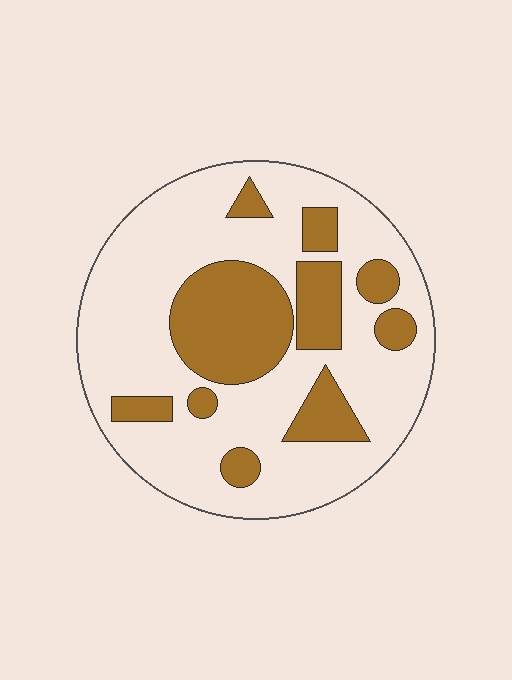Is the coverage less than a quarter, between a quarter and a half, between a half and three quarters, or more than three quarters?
Between a quarter and a half.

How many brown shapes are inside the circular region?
10.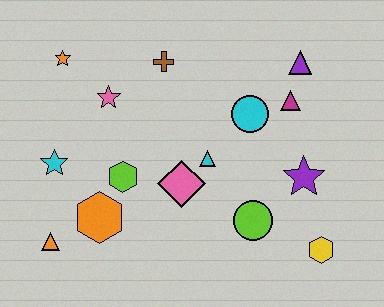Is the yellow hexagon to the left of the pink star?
No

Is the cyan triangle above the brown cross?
No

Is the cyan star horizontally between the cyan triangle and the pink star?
No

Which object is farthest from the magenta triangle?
The orange triangle is farthest from the magenta triangle.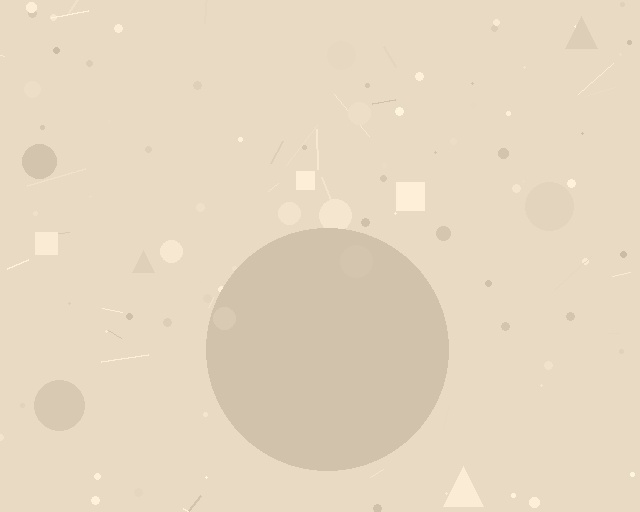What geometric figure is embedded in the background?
A circle is embedded in the background.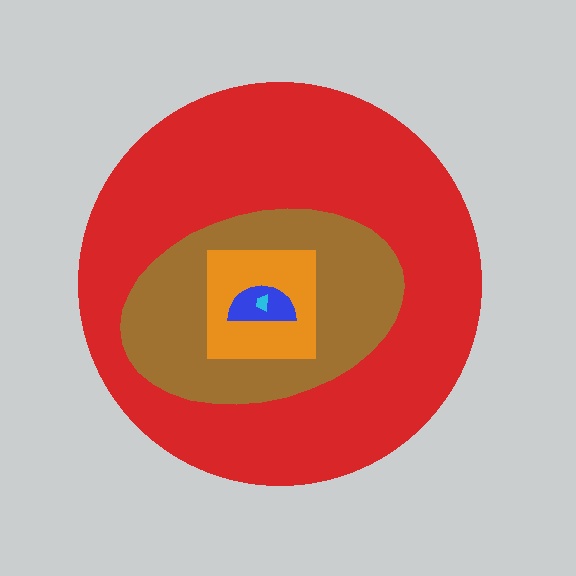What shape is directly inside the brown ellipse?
The orange square.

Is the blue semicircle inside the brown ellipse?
Yes.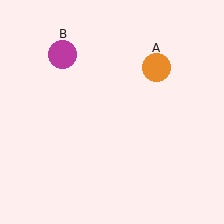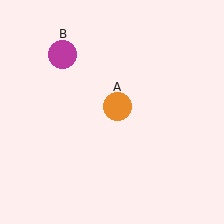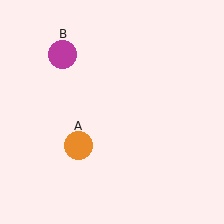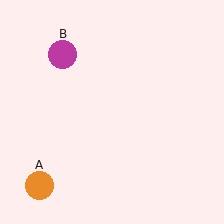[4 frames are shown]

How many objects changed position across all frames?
1 object changed position: orange circle (object A).